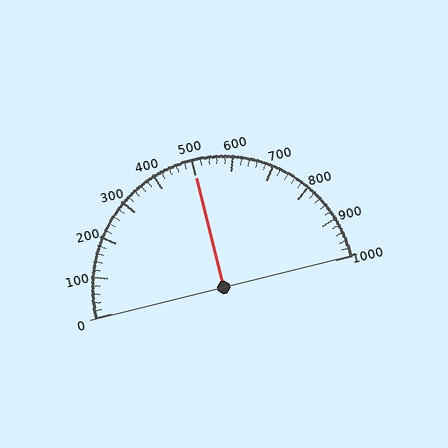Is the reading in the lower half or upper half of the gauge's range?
The reading is in the upper half of the range (0 to 1000).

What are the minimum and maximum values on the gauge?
The gauge ranges from 0 to 1000.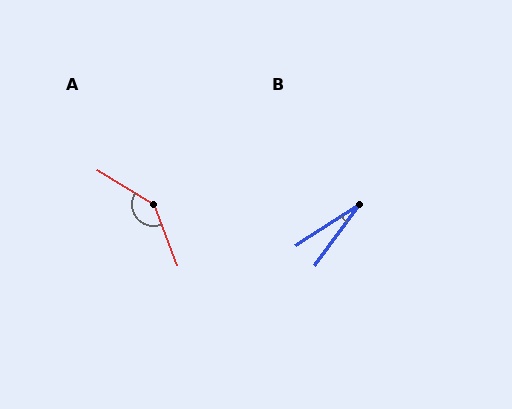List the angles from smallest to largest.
B (22°), A (142°).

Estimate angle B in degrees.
Approximately 22 degrees.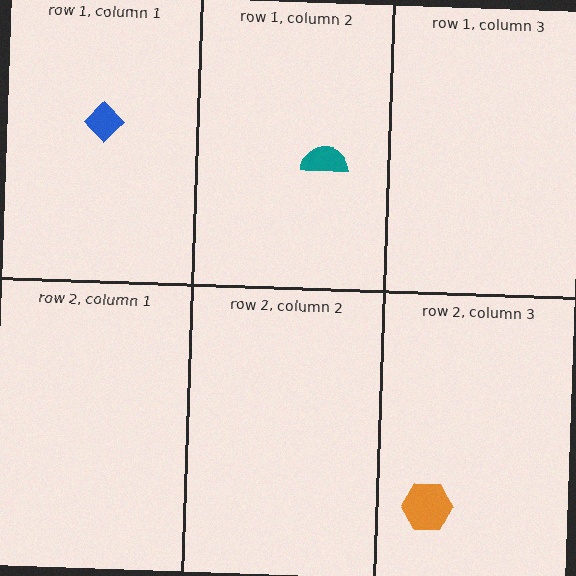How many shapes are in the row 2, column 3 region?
1.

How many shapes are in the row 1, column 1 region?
1.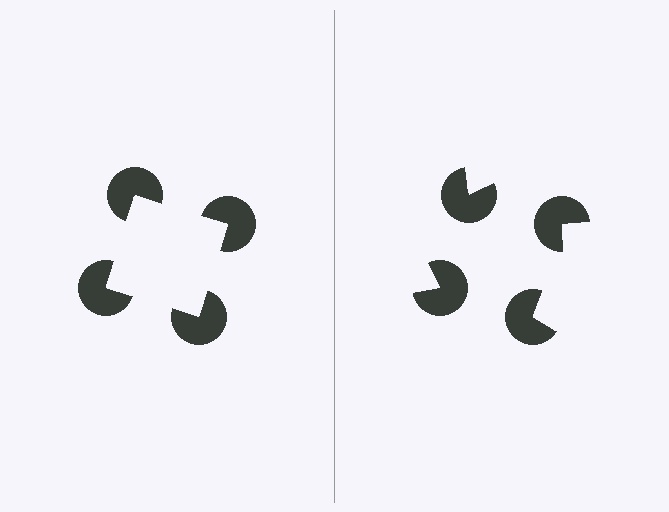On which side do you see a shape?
An illusory square appears on the left side. On the right side the wedge cuts are rotated, so no coherent shape forms.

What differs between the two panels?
The pac-man discs are positioned identically on both sides; only the wedge orientations differ. On the left they align to a square; on the right they are misaligned.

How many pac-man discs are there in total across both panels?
8 — 4 on each side.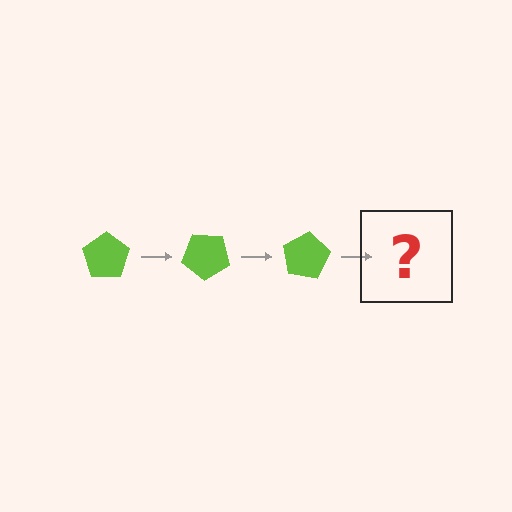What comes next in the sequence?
The next element should be a lime pentagon rotated 120 degrees.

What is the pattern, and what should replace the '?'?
The pattern is that the pentagon rotates 40 degrees each step. The '?' should be a lime pentagon rotated 120 degrees.